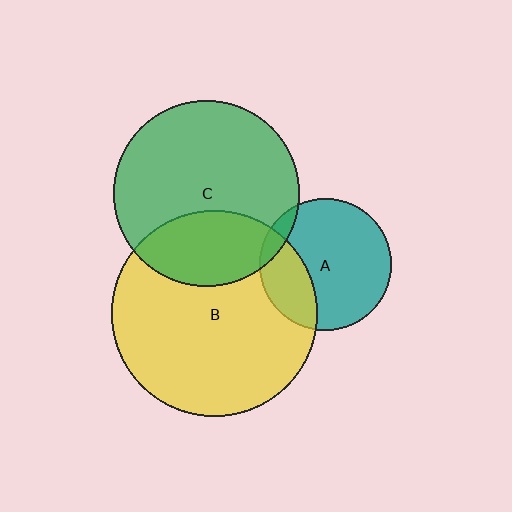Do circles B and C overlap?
Yes.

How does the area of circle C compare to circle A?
Approximately 2.0 times.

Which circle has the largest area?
Circle B (yellow).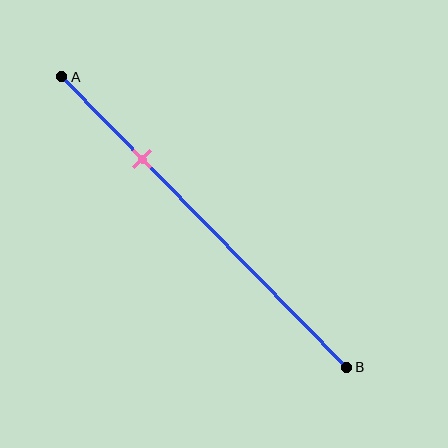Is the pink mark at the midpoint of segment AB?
No, the mark is at about 30% from A, not at the 50% midpoint.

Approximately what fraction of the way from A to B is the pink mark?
The pink mark is approximately 30% of the way from A to B.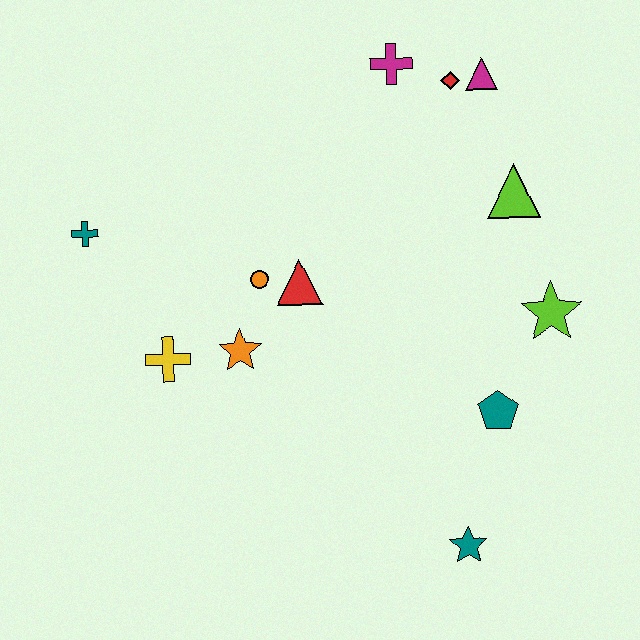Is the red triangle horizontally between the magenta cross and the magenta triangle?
No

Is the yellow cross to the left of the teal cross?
No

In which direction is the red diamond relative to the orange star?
The red diamond is above the orange star.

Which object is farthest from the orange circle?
The teal star is farthest from the orange circle.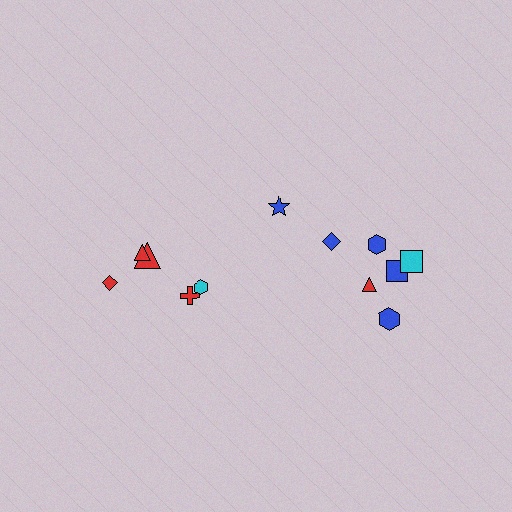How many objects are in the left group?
There are 5 objects.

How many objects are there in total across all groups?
There are 12 objects.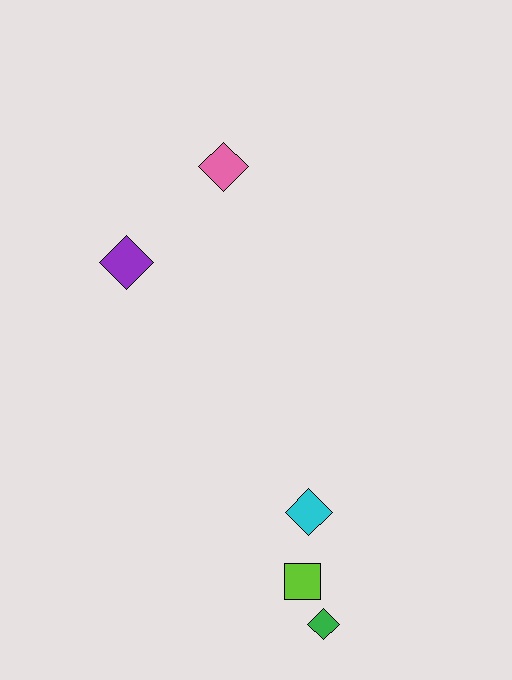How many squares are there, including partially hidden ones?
There is 1 square.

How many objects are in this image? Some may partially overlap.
There are 5 objects.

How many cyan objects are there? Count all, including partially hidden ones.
There is 1 cyan object.